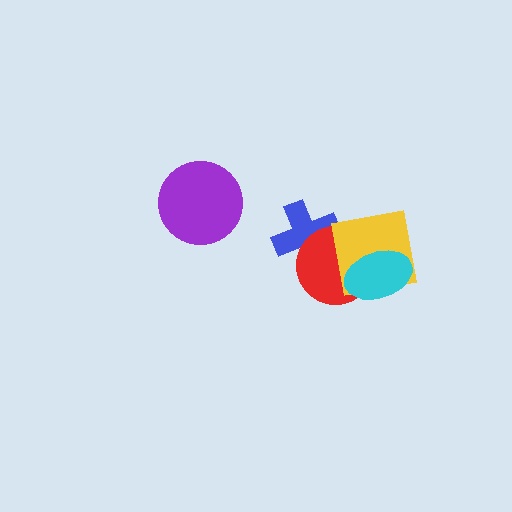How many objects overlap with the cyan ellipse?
2 objects overlap with the cyan ellipse.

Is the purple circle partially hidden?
No, no other shape covers it.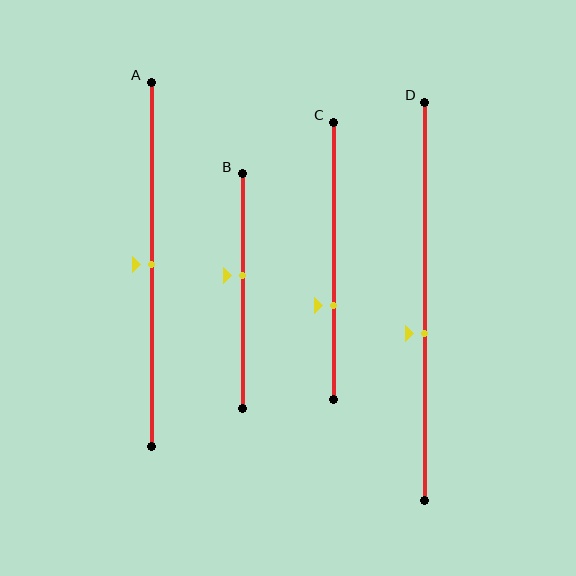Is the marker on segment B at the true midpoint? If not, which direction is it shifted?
No, the marker on segment B is shifted upward by about 7% of the segment length.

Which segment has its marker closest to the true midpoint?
Segment A has its marker closest to the true midpoint.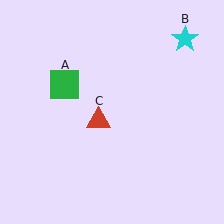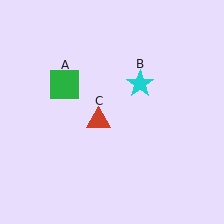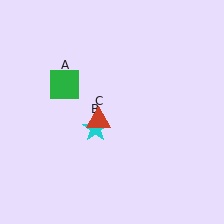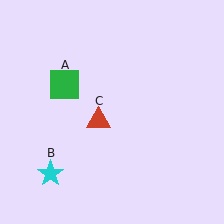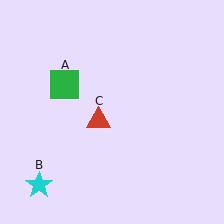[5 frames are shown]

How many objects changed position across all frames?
1 object changed position: cyan star (object B).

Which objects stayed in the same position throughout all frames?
Green square (object A) and red triangle (object C) remained stationary.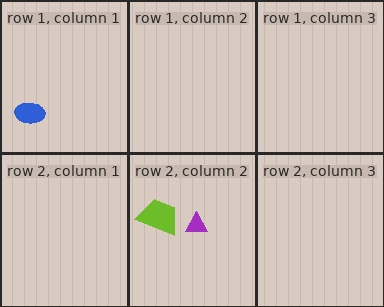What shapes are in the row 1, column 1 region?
The blue ellipse.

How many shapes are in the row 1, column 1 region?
1.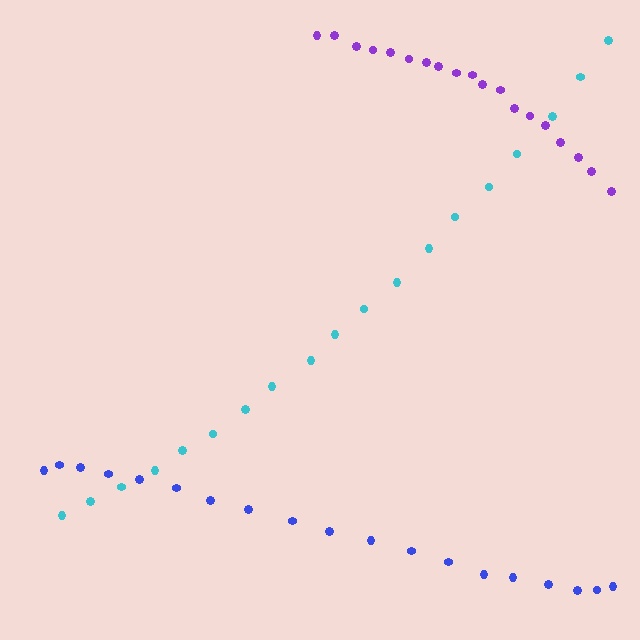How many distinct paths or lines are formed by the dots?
There are 3 distinct paths.